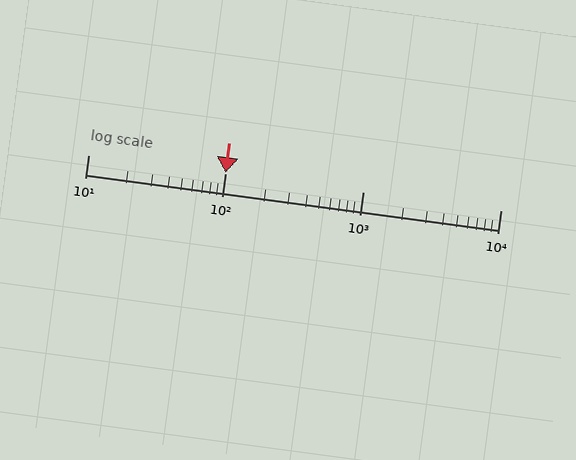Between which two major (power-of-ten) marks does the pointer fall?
The pointer is between 100 and 1000.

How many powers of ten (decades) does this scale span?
The scale spans 3 decades, from 10 to 10000.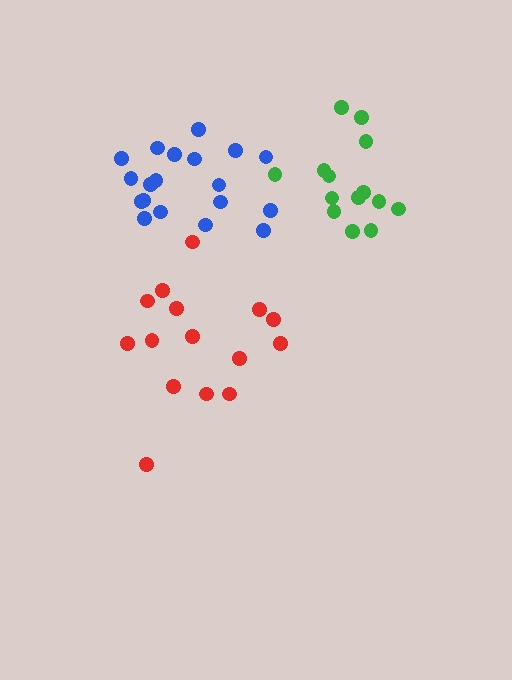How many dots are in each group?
Group 1: 15 dots, Group 2: 19 dots, Group 3: 14 dots (48 total).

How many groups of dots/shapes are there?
There are 3 groups.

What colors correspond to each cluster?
The clusters are colored: red, blue, green.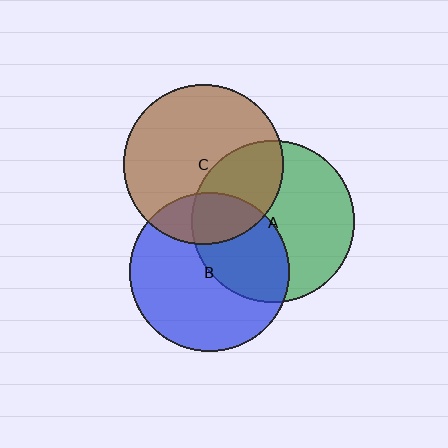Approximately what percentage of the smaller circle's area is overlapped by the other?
Approximately 35%.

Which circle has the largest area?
Circle A (green).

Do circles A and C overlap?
Yes.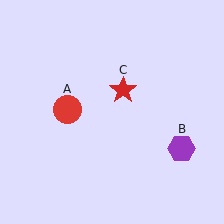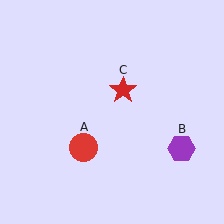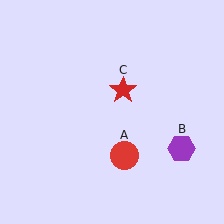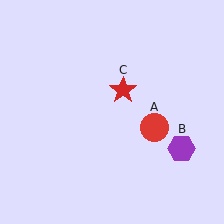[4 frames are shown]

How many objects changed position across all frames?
1 object changed position: red circle (object A).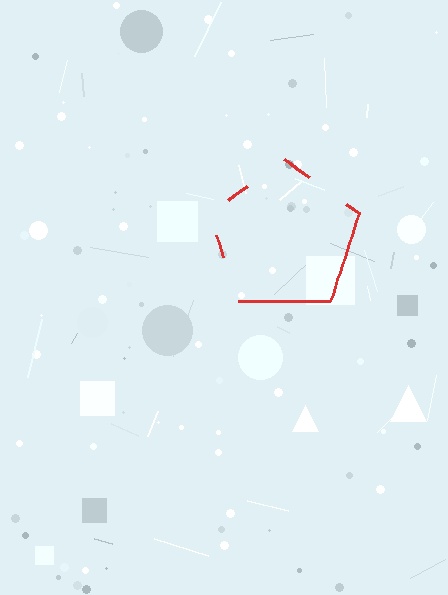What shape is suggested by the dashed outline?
The dashed outline suggests a pentagon.